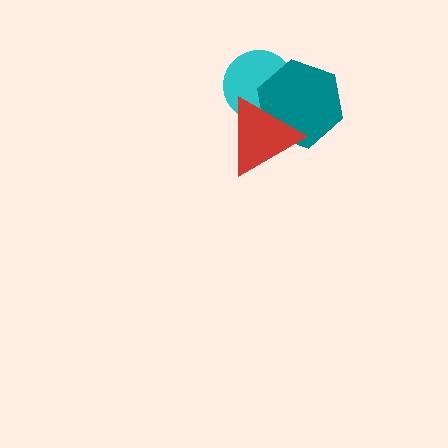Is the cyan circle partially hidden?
Yes, it is partially covered by another shape.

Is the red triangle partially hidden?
No, no other shape covers it.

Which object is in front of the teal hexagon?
The red triangle is in front of the teal hexagon.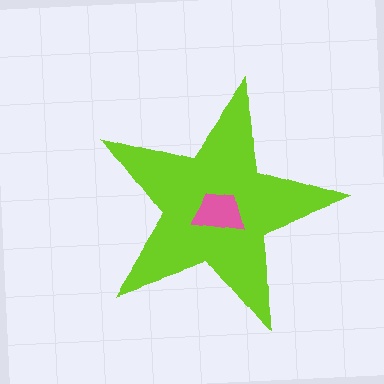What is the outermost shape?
The lime star.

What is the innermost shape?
The pink trapezoid.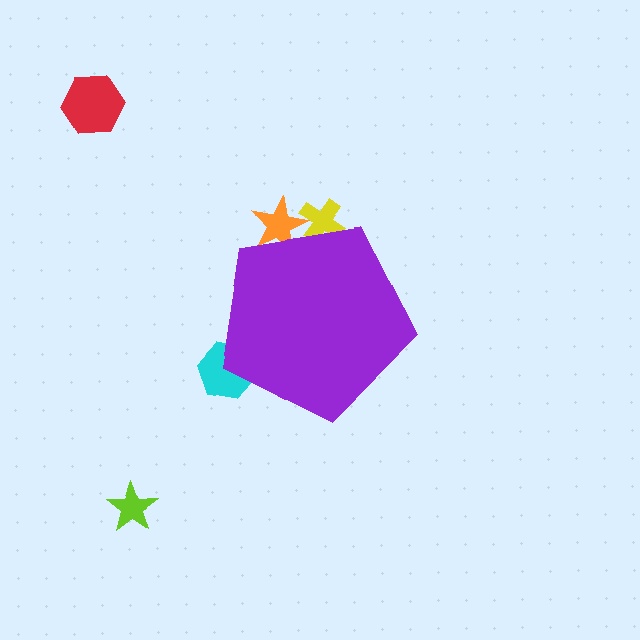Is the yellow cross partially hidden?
Yes, the yellow cross is partially hidden behind the purple pentagon.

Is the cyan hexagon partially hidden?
Yes, the cyan hexagon is partially hidden behind the purple pentagon.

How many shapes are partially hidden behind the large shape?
3 shapes are partially hidden.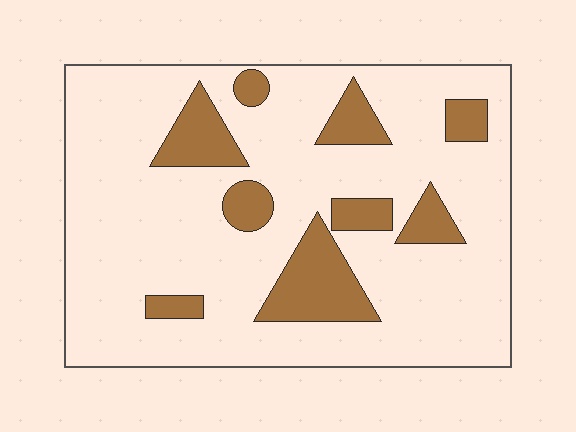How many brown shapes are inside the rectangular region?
9.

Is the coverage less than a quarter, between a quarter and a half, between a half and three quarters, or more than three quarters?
Less than a quarter.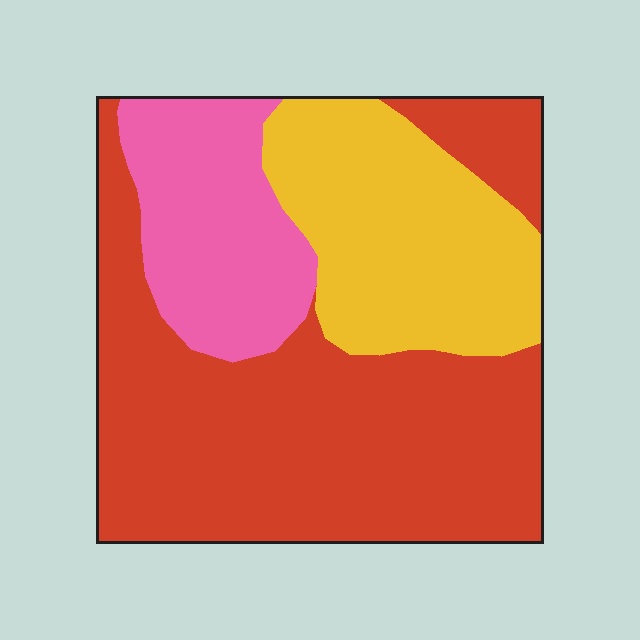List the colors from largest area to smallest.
From largest to smallest: red, yellow, pink.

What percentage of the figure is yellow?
Yellow covers 26% of the figure.